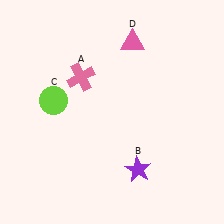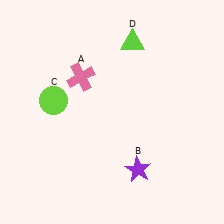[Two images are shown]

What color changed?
The triangle (D) changed from pink in Image 1 to lime in Image 2.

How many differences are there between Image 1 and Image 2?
There is 1 difference between the two images.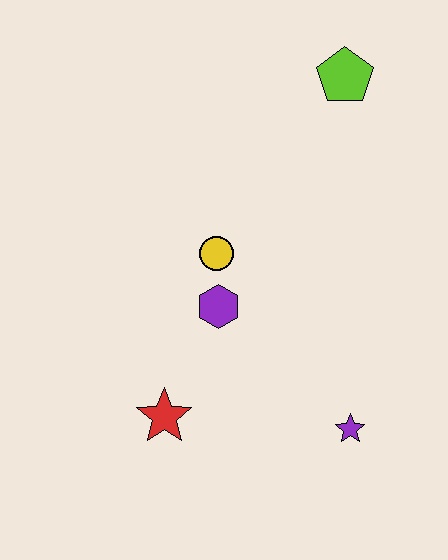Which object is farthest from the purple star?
The lime pentagon is farthest from the purple star.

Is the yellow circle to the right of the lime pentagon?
No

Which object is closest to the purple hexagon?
The yellow circle is closest to the purple hexagon.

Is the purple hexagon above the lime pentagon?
No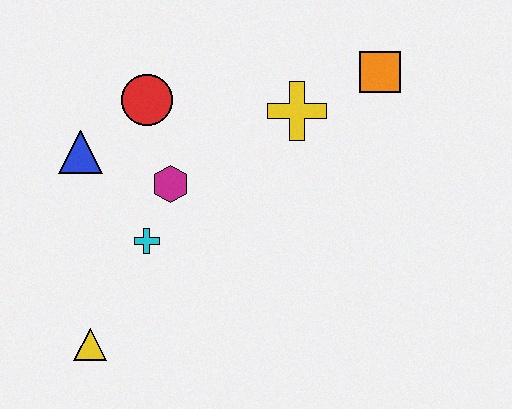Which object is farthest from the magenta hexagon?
The orange square is farthest from the magenta hexagon.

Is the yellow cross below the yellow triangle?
No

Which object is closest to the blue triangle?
The red circle is closest to the blue triangle.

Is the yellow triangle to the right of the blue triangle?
Yes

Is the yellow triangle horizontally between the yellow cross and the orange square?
No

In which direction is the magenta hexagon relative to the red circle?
The magenta hexagon is below the red circle.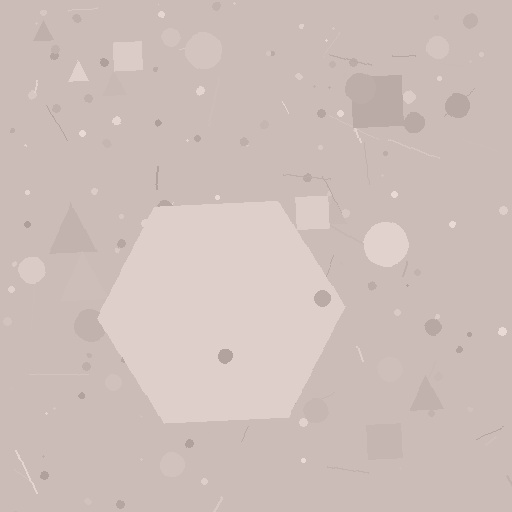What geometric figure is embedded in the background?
A hexagon is embedded in the background.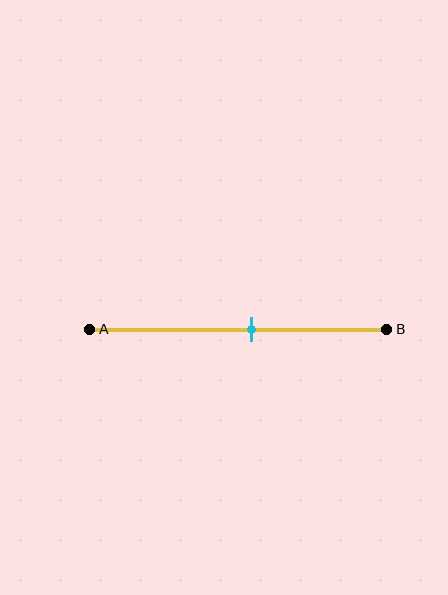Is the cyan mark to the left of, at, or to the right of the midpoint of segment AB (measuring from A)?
The cyan mark is to the right of the midpoint of segment AB.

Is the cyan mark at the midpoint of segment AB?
No, the mark is at about 55% from A, not at the 50% midpoint.